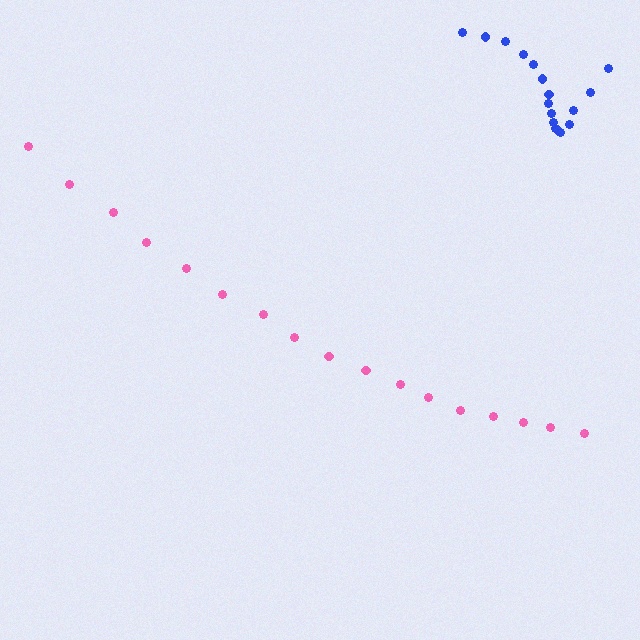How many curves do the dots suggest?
There are 2 distinct paths.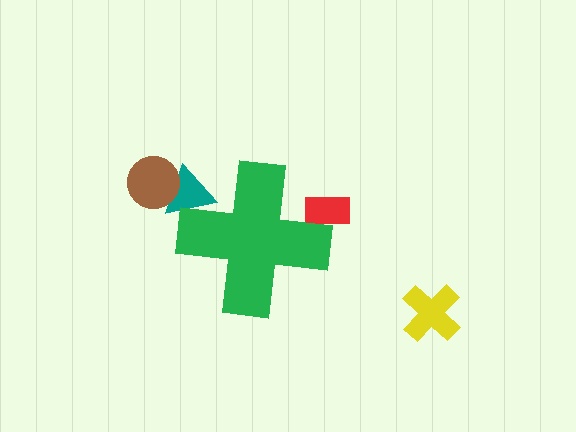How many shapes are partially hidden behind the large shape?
2 shapes are partially hidden.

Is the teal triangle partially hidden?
Yes, the teal triangle is partially hidden behind the green cross.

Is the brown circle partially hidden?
No, the brown circle is fully visible.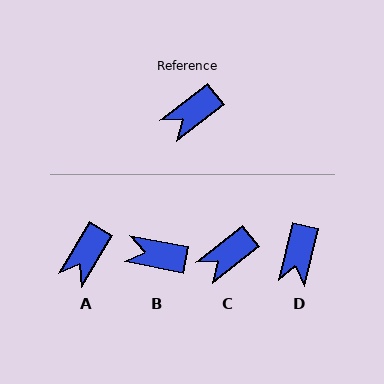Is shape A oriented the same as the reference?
No, it is off by about 21 degrees.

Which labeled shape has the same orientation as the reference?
C.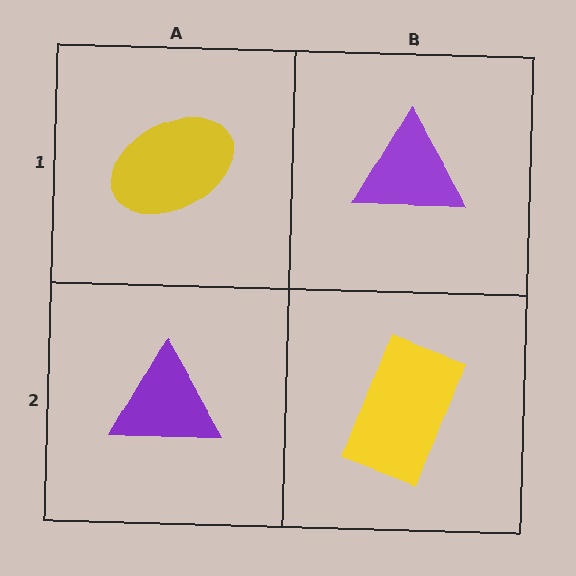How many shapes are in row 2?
2 shapes.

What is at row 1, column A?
A yellow ellipse.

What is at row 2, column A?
A purple triangle.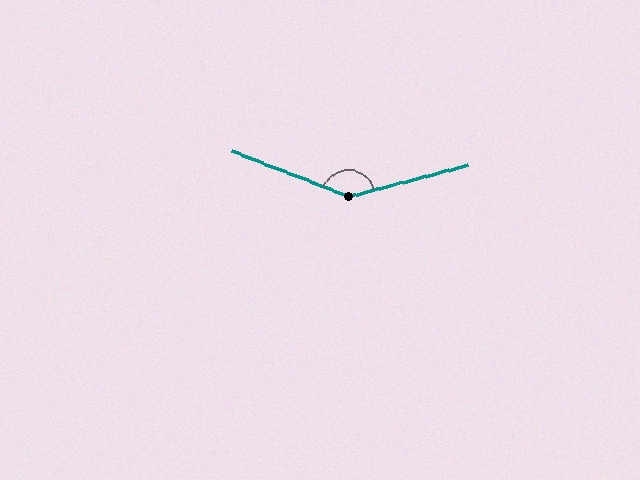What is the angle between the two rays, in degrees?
Approximately 144 degrees.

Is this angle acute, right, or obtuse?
It is obtuse.